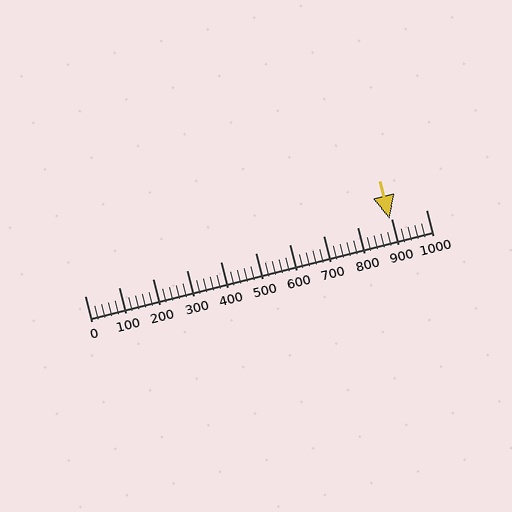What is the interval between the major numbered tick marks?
The major tick marks are spaced 100 units apart.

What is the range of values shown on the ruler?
The ruler shows values from 0 to 1000.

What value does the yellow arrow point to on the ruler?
The yellow arrow points to approximately 892.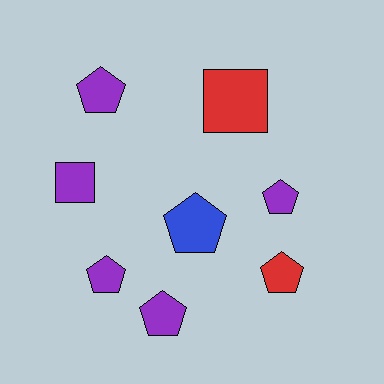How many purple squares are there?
There is 1 purple square.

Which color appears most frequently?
Purple, with 5 objects.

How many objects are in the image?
There are 8 objects.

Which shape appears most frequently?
Pentagon, with 6 objects.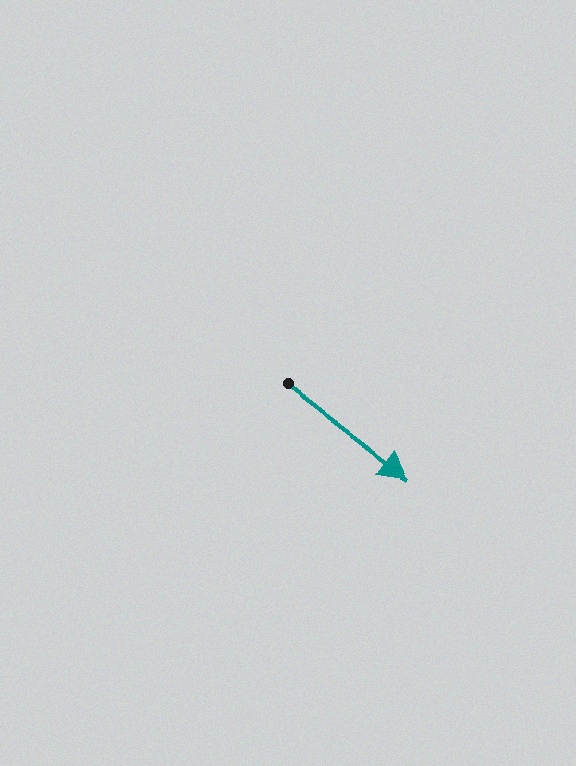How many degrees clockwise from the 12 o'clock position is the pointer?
Approximately 127 degrees.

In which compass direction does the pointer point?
Southeast.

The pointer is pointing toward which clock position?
Roughly 4 o'clock.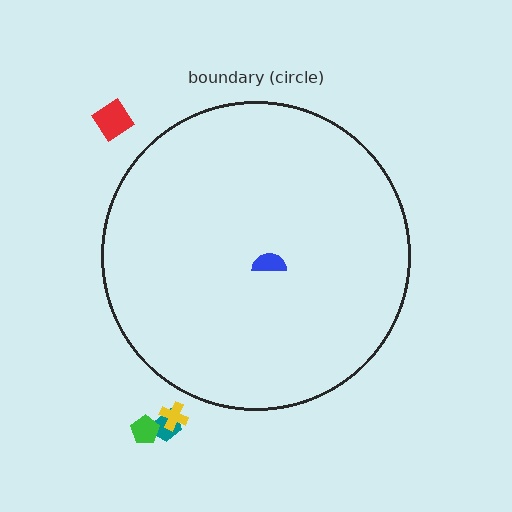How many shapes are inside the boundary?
1 inside, 4 outside.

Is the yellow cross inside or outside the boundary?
Outside.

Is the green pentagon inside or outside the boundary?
Outside.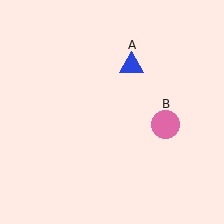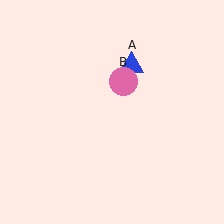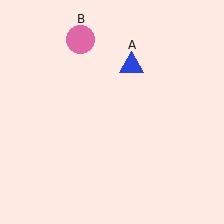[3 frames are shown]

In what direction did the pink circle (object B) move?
The pink circle (object B) moved up and to the left.